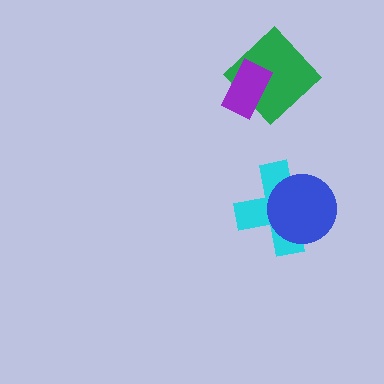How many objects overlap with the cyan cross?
1 object overlaps with the cyan cross.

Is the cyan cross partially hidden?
Yes, it is partially covered by another shape.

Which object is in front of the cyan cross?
The blue circle is in front of the cyan cross.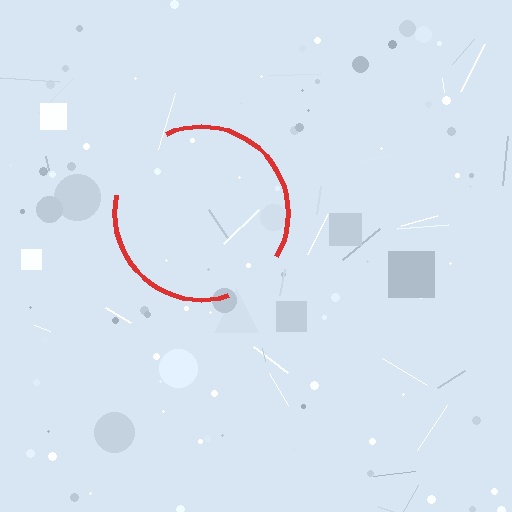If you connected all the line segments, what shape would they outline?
They would outline a circle.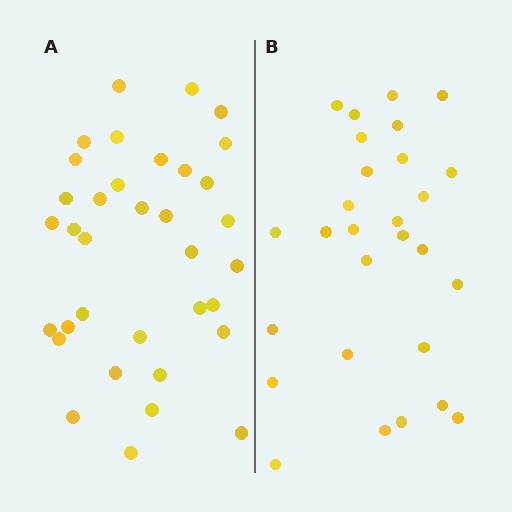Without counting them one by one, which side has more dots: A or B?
Region A (the left region) has more dots.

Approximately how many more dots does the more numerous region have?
Region A has roughly 8 or so more dots than region B.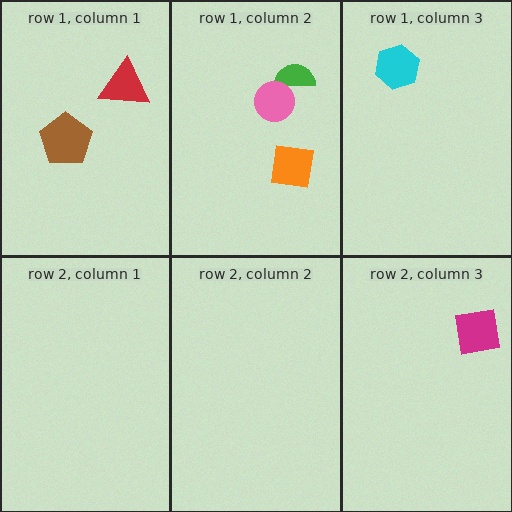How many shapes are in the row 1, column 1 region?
2.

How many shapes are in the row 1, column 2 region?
3.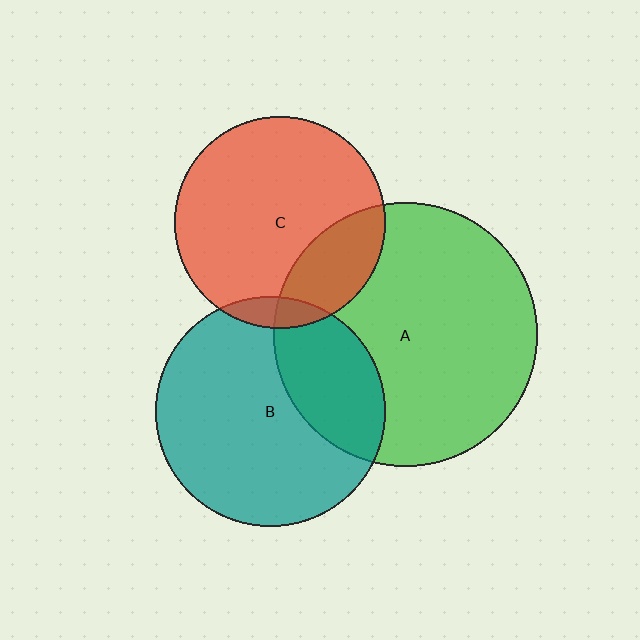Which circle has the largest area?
Circle A (green).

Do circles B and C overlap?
Yes.